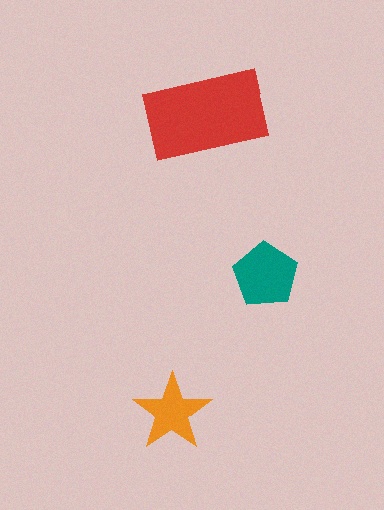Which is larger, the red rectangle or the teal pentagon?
The red rectangle.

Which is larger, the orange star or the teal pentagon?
The teal pentagon.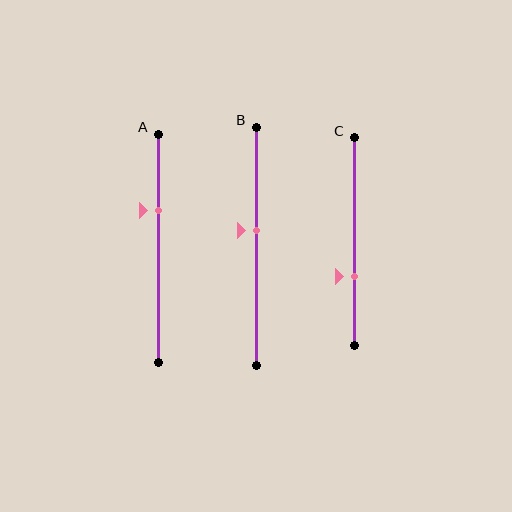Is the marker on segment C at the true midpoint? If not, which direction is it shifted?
No, the marker on segment C is shifted downward by about 17% of the segment length.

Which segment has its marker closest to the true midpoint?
Segment B has its marker closest to the true midpoint.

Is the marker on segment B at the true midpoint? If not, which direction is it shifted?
No, the marker on segment B is shifted upward by about 7% of the segment length.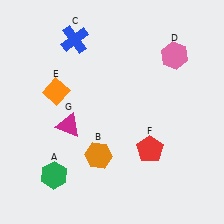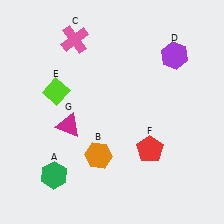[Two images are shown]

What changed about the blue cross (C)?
In Image 1, C is blue. In Image 2, it changed to pink.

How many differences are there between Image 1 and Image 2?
There are 3 differences between the two images.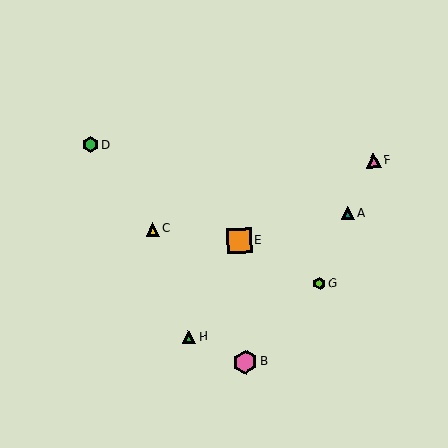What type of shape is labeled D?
Shape D is a green hexagon.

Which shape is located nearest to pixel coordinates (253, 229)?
The orange square (labeled E) at (239, 241) is nearest to that location.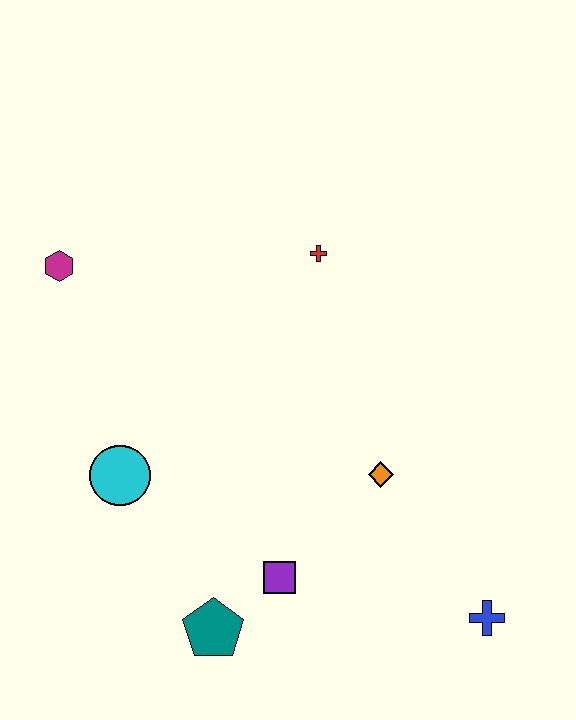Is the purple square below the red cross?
Yes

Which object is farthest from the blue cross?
The magenta hexagon is farthest from the blue cross.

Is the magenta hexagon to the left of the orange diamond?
Yes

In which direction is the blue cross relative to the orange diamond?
The blue cross is below the orange diamond.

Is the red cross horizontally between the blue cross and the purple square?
Yes